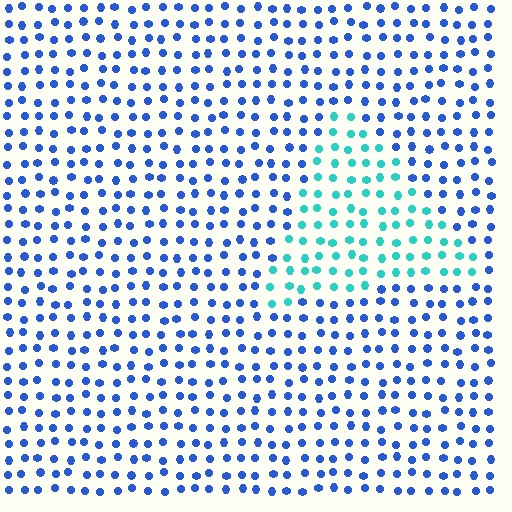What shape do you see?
I see a triangle.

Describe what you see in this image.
The image is filled with small blue elements in a uniform arrangement. A triangle-shaped region is visible where the elements are tinted to a slightly different hue, forming a subtle color boundary.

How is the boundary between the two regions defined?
The boundary is defined purely by a slight shift in hue (about 49 degrees). Spacing, size, and orientation are identical on both sides.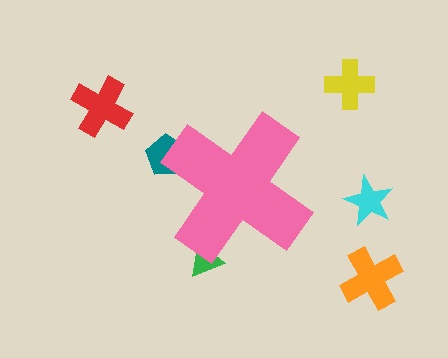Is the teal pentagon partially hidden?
Yes, the teal pentagon is partially hidden behind the pink cross.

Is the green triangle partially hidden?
Yes, the green triangle is partially hidden behind the pink cross.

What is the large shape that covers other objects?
A pink cross.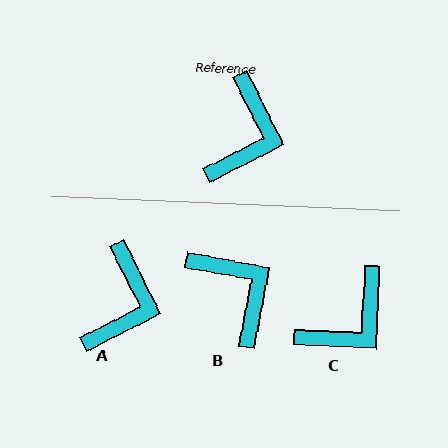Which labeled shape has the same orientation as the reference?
A.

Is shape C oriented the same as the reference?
No, it is off by about 30 degrees.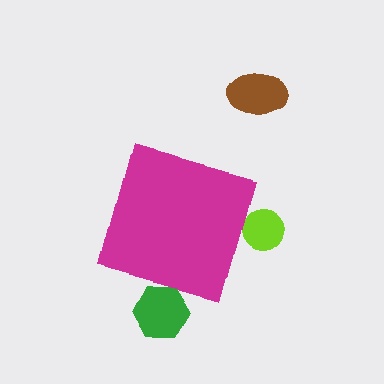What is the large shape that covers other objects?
A magenta diamond.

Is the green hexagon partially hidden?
Yes, the green hexagon is partially hidden behind the magenta diamond.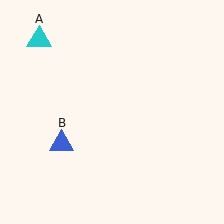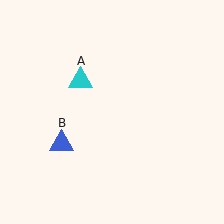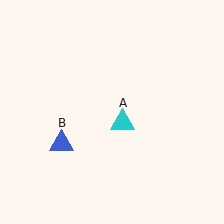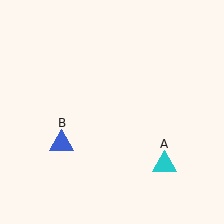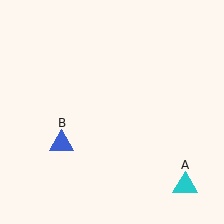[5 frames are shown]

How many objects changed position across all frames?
1 object changed position: cyan triangle (object A).